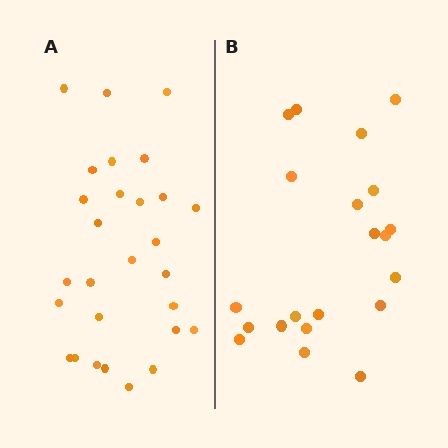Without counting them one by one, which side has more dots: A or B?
Region A (the left region) has more dots.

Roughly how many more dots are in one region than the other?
Region A has roughly 8 or so more dots than region B.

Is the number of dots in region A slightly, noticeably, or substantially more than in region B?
Region A has noticeably more, but not dramatically so. The ratio is roughly 1.3 to 1.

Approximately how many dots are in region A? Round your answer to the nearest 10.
About 30 dots. (The exact count is 28, which rounds to 30.)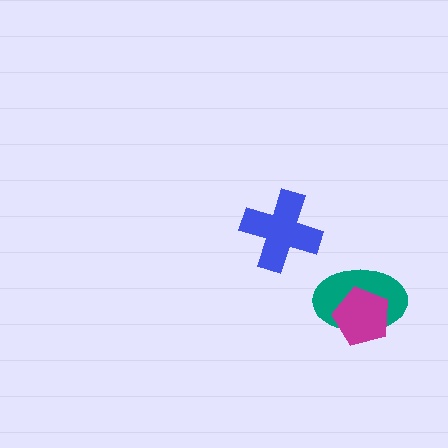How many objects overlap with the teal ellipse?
1 object overlaps with the teal ellipse.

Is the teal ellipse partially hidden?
Yes, it is partially covered by another shape.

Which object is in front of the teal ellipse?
The magenta pentagon is in front of the teal ellipse.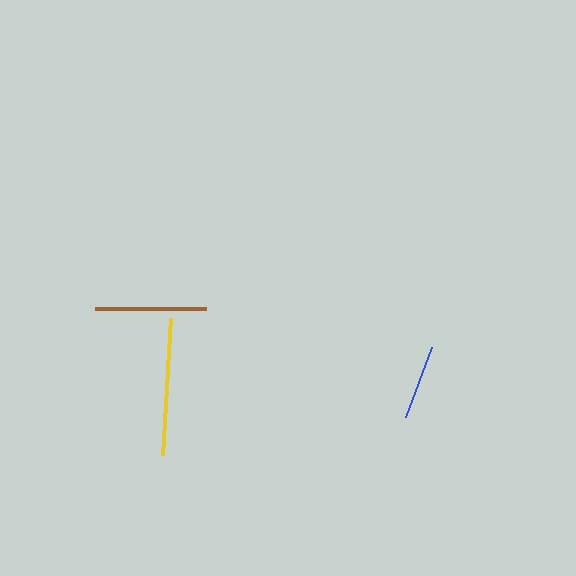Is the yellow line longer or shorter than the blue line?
The yellow line is longer than the blue line.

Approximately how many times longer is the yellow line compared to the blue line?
The yellow line is approximately 1.8 times the length of the blue line.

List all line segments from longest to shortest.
From longest to shortest: yellow, brown, blue.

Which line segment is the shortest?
The blue line is the shortest at approximately 75 pixels.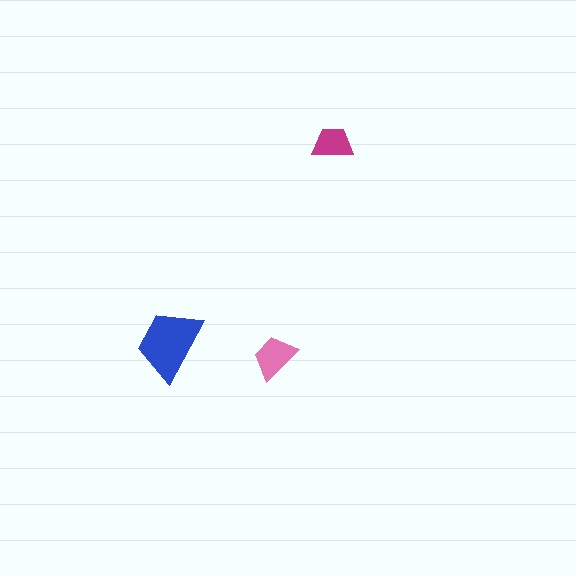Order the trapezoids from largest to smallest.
the blue one, the pink one, the magenta one.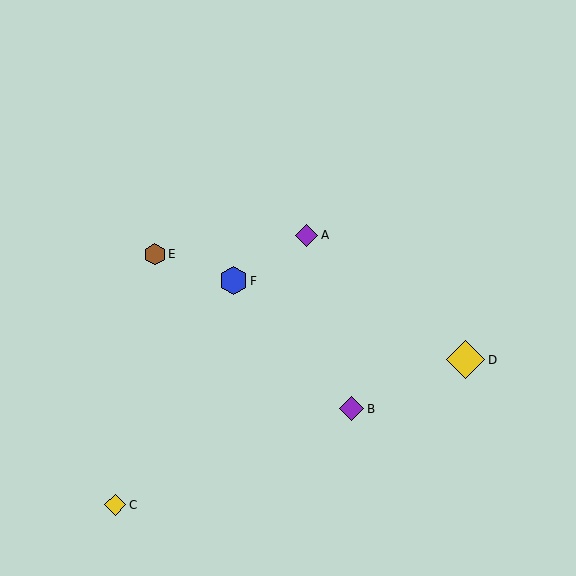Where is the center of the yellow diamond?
The center of the yellow diamond is at (466, 360).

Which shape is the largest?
The yellow diamond (labeled D) is the largest.